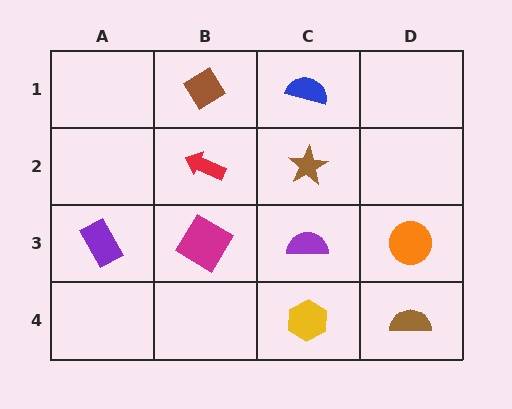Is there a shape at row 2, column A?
No, that cell is empty.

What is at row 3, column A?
A purple rectangle.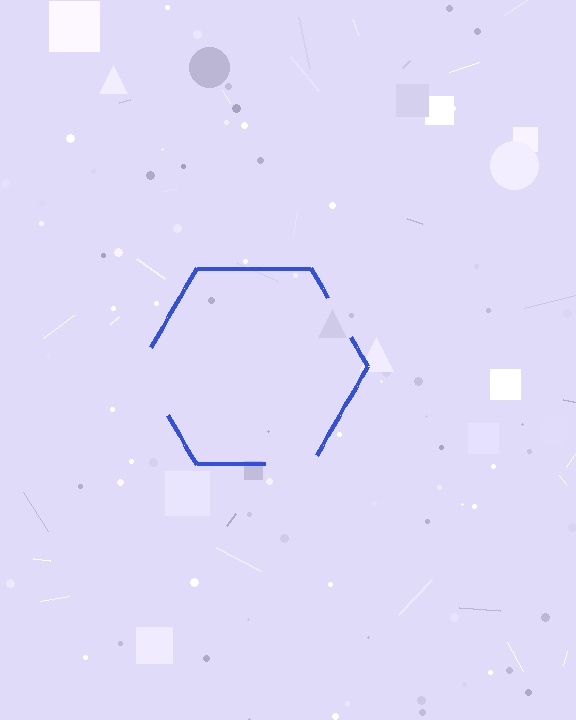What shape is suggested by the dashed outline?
The dashed outline suggests a hexagon.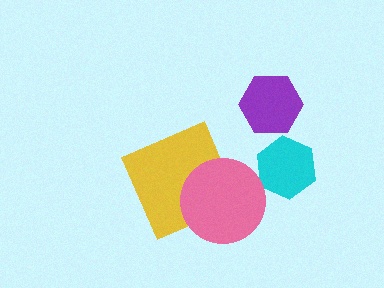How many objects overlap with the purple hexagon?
0 objects overlap with the purple hexagon.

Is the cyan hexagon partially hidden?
No, no other shape covers it.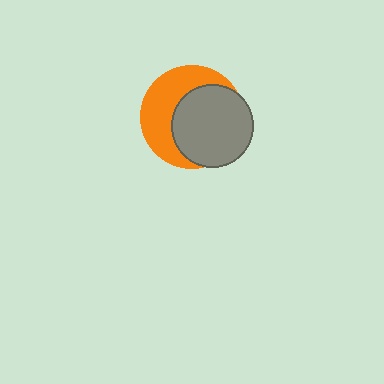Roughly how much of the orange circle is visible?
A small part of it is visible (roughly 45%).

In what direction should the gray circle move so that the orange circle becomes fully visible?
The gray circle should move toward the lower-right. That is the shortest direction to clear the overlap and leave the orange circle fully visible.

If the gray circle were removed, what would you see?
You would see the complete orange circle.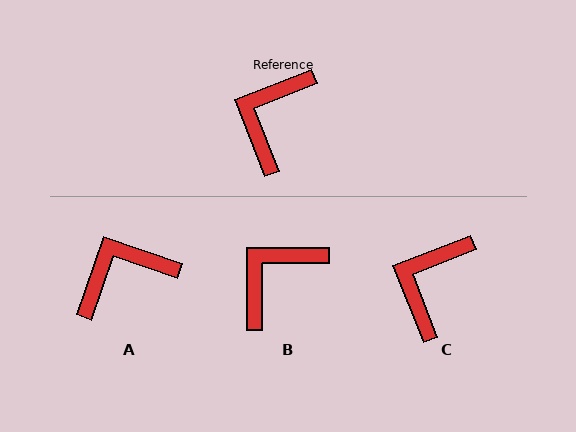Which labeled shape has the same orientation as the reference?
C.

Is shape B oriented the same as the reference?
No, it is off by about 21 degrees.